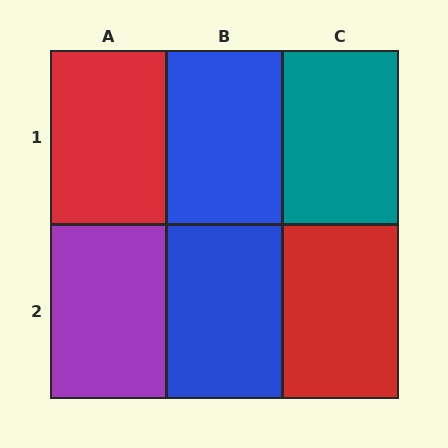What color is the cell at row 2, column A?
Purple.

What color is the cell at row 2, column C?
Red.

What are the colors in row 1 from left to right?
Red, blue, teal.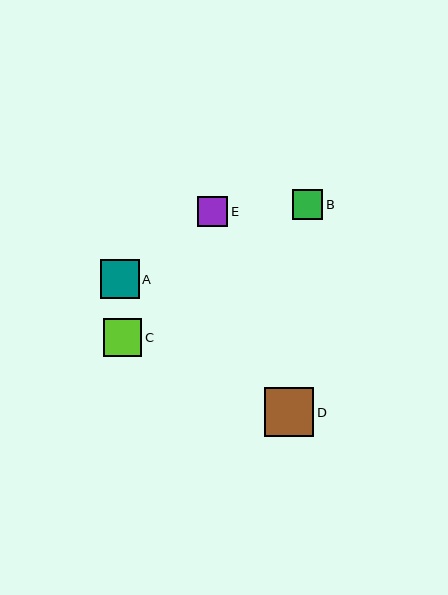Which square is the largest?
Square D is the largest with a size of approximately 49 pixels.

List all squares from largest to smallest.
From largest to smallest: D, A, C, B, E.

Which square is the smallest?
Square E is the smallest with a size of approximately 30 pixels.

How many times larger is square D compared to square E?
Square D is approximately 1.6 times the size of square E.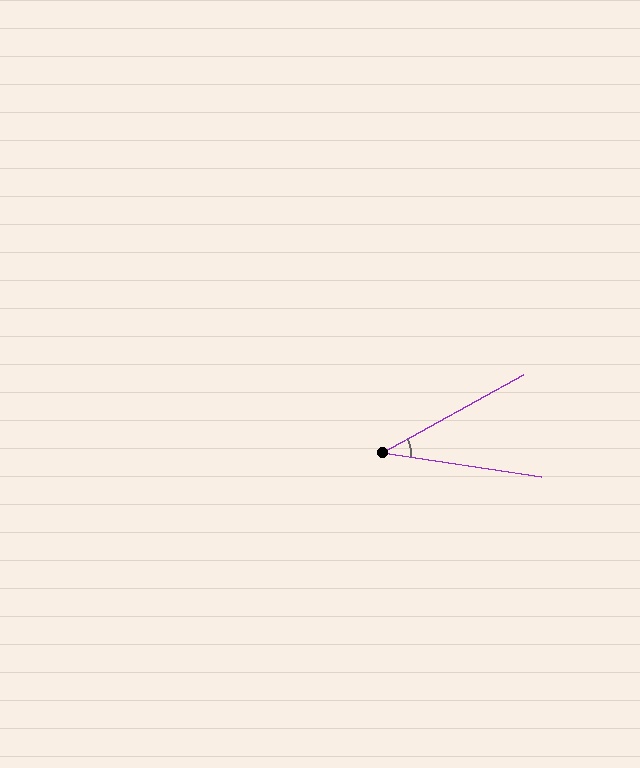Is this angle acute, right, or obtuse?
It is acute.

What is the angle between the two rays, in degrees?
Approximately 38 degrees.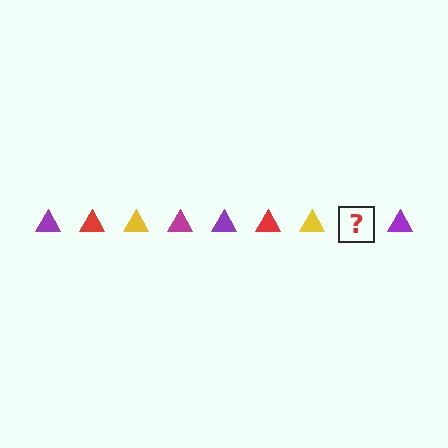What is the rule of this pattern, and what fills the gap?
The rule is that the pattern cycles through purple, red, yellow, magenta triangles. The gap should be filled with a magenta triangle.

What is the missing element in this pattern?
The missing element is a magenta triangle.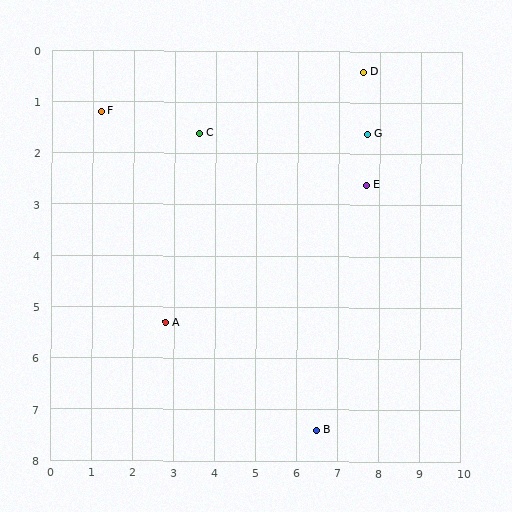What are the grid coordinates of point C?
Point C is at approximately (3.6, 1.6).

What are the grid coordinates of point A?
Point A is at approximately (2.8, 5.3).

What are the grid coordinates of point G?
Point G is at approximately (7.7, 1.6).